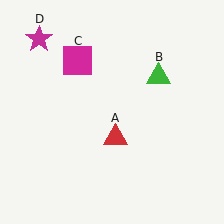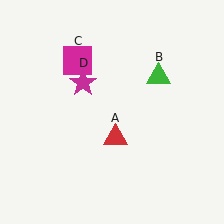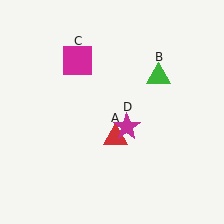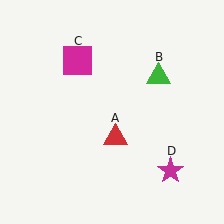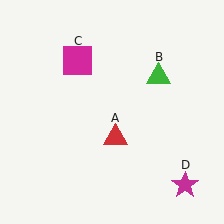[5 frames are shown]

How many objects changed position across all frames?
1 object changed position: magenta star (object D).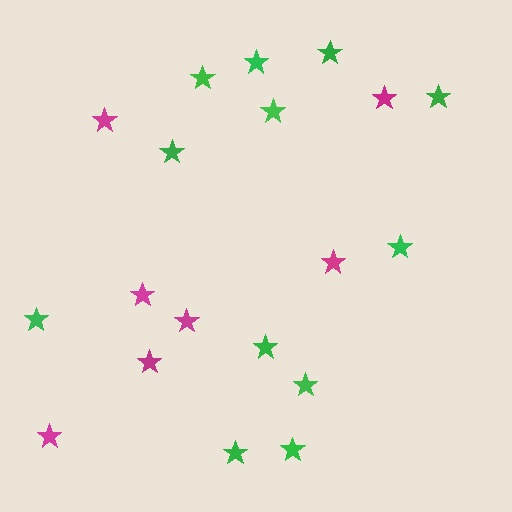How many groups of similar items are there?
There are 2 groups: one group of magenta stars (7) and one group of green stars (12).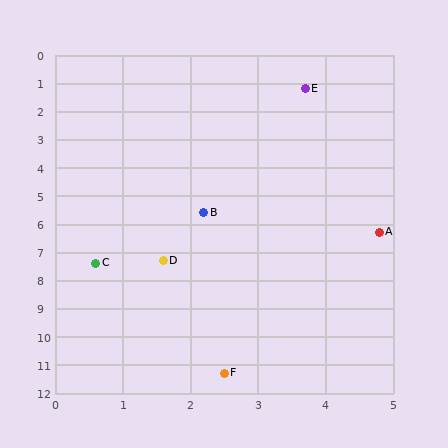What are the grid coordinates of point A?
Point A is at approximately (4.8, 6.3).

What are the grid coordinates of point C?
Point C is at approximately (0.6, 7.4).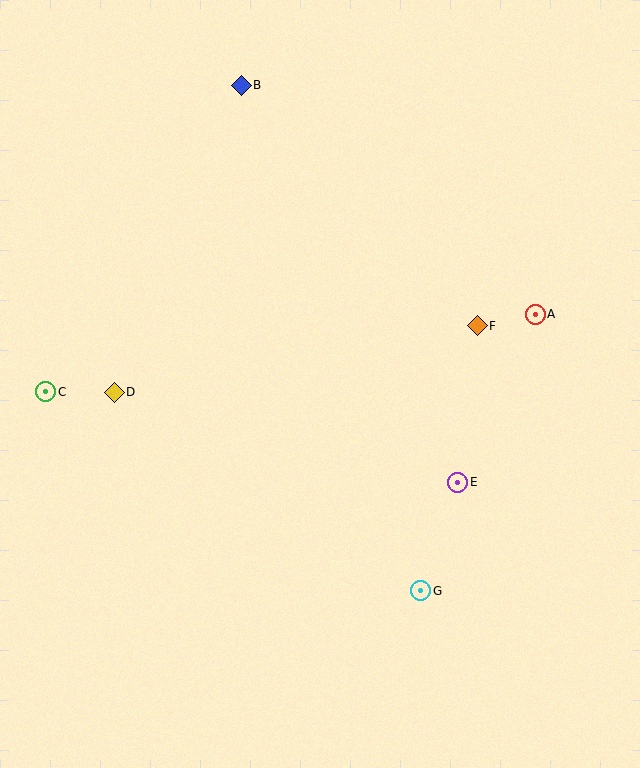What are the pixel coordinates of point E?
Point E is at (458, 482).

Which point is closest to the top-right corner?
Point A is closest to the top-right corner.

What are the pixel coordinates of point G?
Point G is at (421, 591).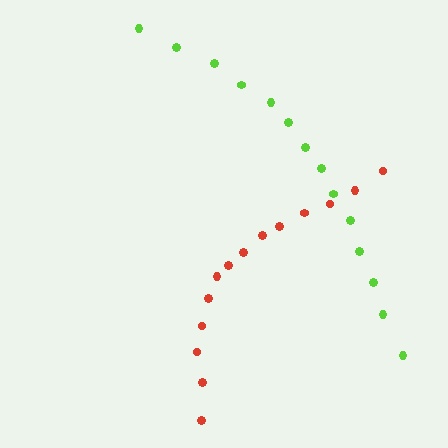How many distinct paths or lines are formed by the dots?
There are 2 distinct paths.